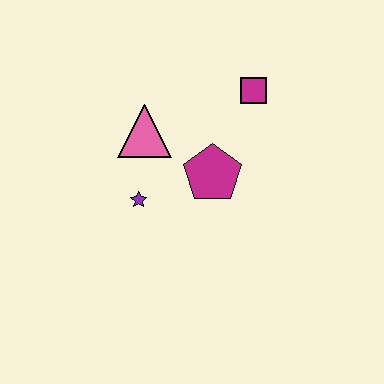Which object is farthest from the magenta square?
The purple star is farthest from the magenta square.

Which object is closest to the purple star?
The pink triangle is closest to the purple star.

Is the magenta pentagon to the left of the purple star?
No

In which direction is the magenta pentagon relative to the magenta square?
The magenta pentagon is below the magenta square.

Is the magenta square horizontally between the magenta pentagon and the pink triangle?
No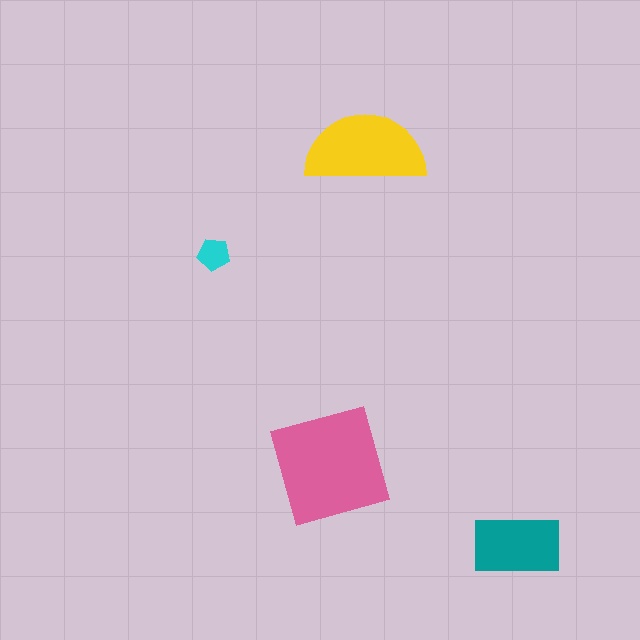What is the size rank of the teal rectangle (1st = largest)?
3rd.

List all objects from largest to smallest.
The pink square, the yellow semicircle, the teal rectangle, the cyan pentagon.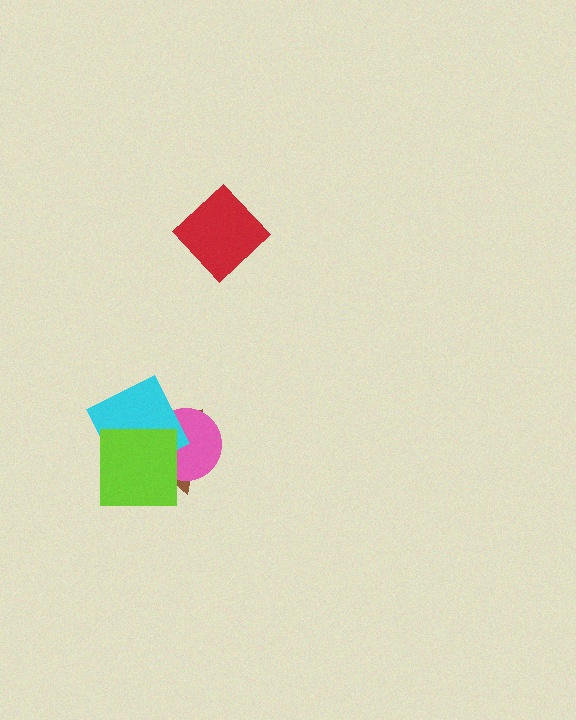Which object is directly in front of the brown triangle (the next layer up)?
The pink circle is directly in front of the brown triangle.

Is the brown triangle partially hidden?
Yes, it is partially covered by another shape.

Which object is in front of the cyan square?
The lime square is in front of the cyan square.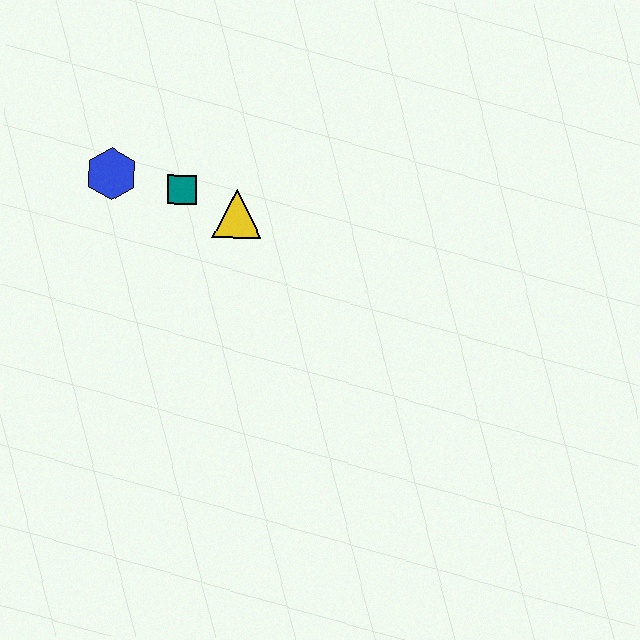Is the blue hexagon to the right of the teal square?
No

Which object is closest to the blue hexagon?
The teal square is closest to the blue hexagon.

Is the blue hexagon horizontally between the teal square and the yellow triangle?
No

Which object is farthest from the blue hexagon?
The yellow triangle is farthest from the blue hexagon.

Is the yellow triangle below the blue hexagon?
Yes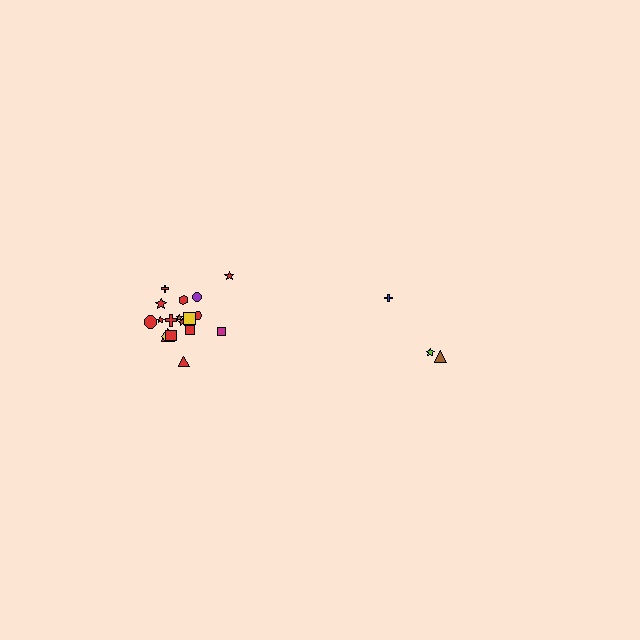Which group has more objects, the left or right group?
The left group.